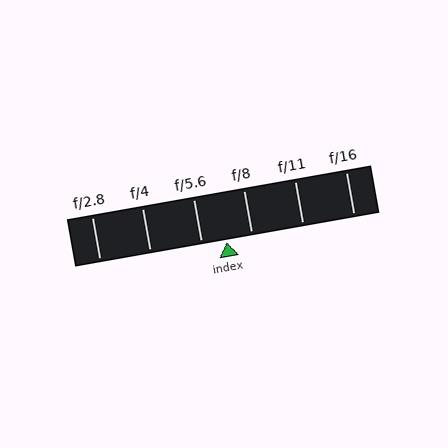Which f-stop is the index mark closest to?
The index mark is closest to f/5.6.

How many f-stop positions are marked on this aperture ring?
There are 6 f-stop positions marked.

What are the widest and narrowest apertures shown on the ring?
The widest aperture shown is f/2.8 and the narrowest is f/16.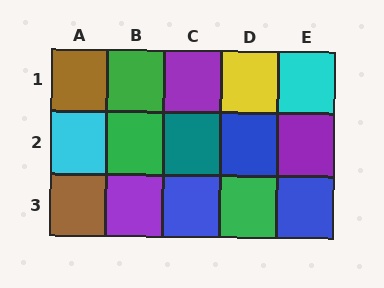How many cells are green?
3 cells are green.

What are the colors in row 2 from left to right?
Cyan, green, teal, blue, purple.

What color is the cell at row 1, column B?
Green.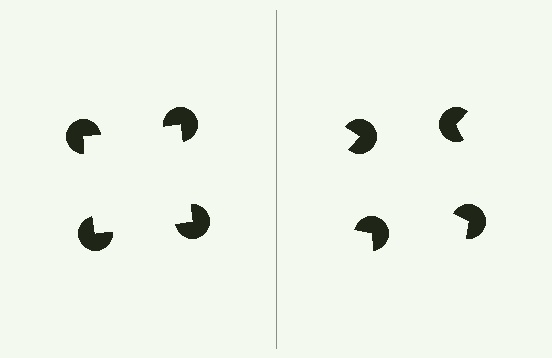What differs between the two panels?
The pac-man discs are positioned identically on both sides; only the wedge orientations differ. On the left they align to a square; on the right they are misaligned.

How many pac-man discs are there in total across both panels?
8 — 4 on each side.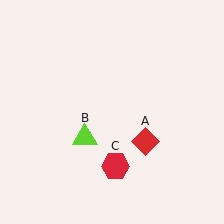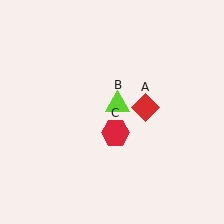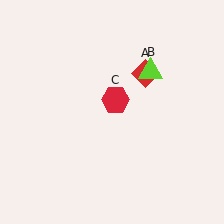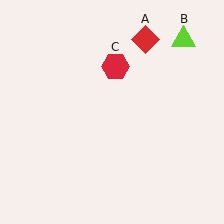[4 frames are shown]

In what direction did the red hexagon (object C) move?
The red hexagon (object C) moved up.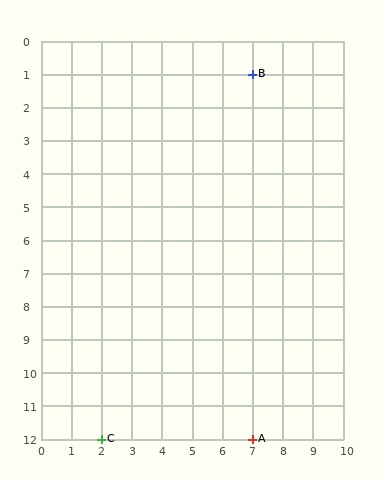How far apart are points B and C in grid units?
Points B and C are 5 columns and 11 rows apart (about 12.1 grid units diagonally).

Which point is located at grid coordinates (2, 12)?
Point C is at (2, 12).